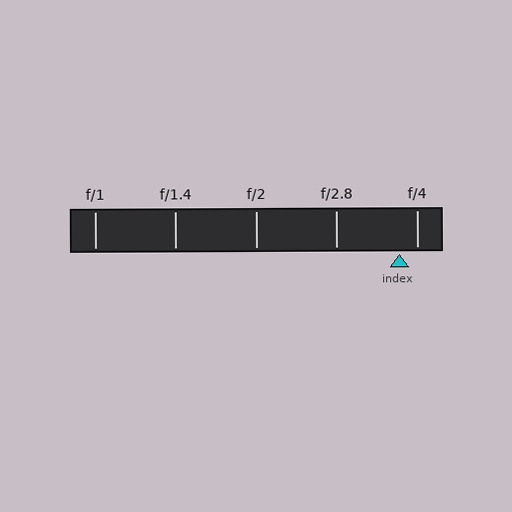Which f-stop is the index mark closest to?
The index mark is closest to f/4.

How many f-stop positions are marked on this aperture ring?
There are 5 f-stop positions marked.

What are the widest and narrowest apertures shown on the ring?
The widest aperture shown is f/1 and the narrowest is f/4.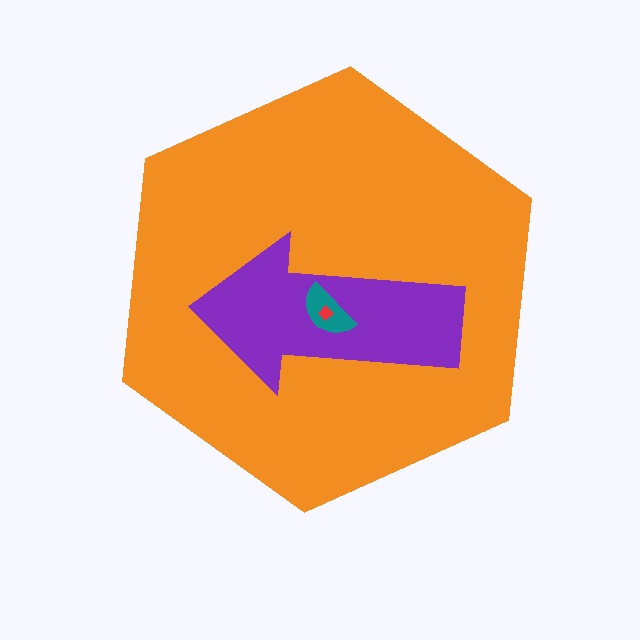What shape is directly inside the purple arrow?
The teal semicircle.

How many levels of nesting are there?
4.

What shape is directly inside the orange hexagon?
The purple arrow.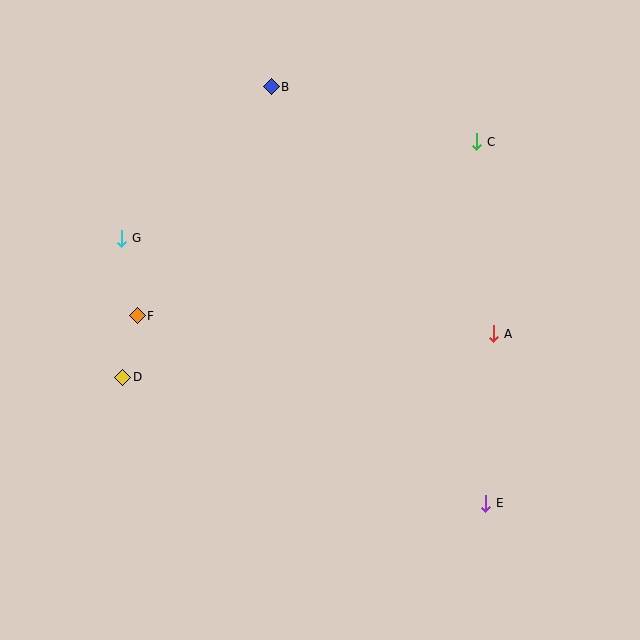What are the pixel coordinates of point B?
Point B is at (271, 87).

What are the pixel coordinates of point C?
Point C is at (477, 142).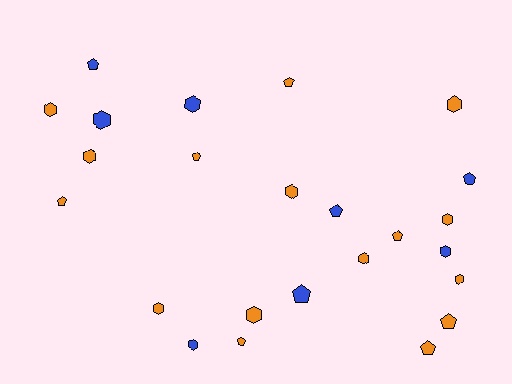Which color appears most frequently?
Orange, with 16 objects.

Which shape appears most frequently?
Hexagon, with 13 objects.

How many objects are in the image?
There are 24 objects.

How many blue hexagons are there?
There are 4 blue hexagons.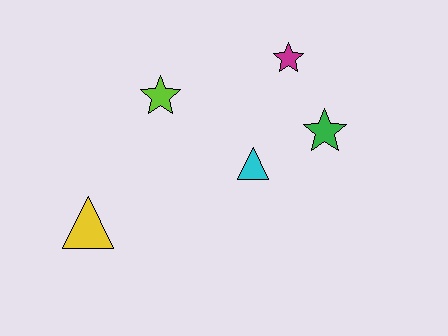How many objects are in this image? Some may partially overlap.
There are 5 objects.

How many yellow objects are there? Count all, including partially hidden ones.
There is 1 yellow object.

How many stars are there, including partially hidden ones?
There are 3 stars.